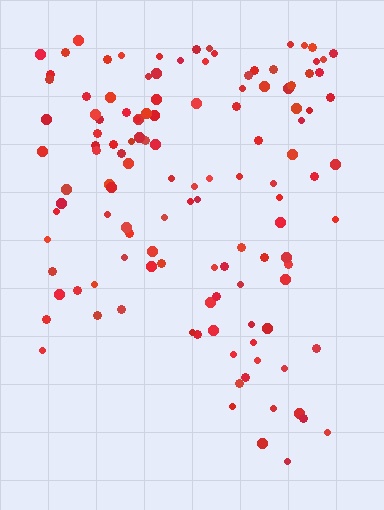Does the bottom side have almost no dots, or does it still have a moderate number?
Still a moderate number, just noticeably fewer than the top.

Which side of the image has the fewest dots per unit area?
The bottom.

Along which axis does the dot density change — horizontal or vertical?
Vertical.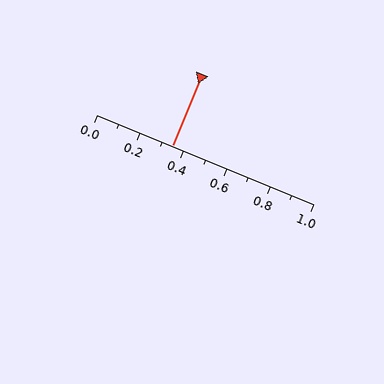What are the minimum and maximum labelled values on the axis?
The axis runs from 0.0 to 1.0.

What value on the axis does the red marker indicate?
The marker indicates approximately 0.35.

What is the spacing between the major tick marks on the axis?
The major ticks are spaced 0.2 apart.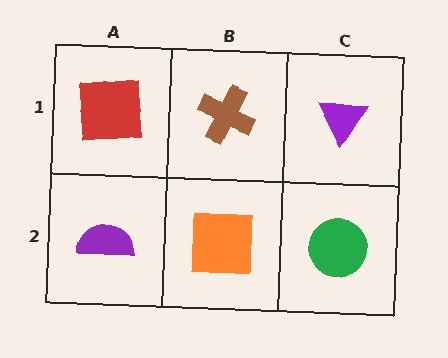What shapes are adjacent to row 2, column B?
A brown cross (row 1, column B), a purple semicircle (row 2, column A), a green circle (row 2, column C).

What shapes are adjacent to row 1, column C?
A green circle (row 2, column C), a brown cross (row 1, column B).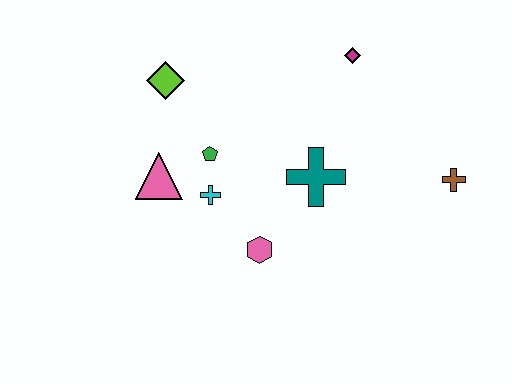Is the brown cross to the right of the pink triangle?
Yes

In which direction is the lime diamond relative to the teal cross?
The lime diamond is to the left of the teal cross.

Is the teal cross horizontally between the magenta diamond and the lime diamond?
Yes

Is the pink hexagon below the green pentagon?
Yes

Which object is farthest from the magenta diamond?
The pink triangle is farthest from the magenta diamond.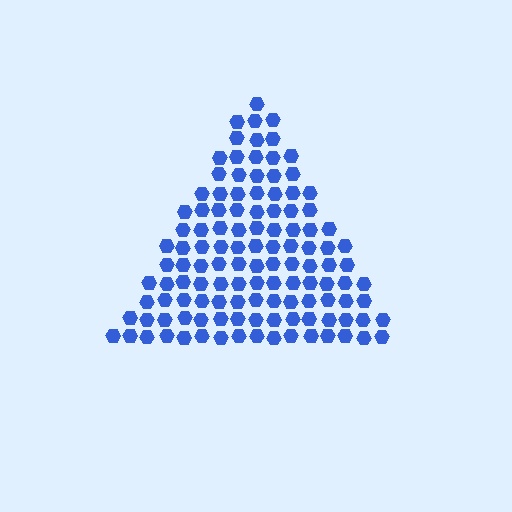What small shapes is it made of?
It is made of small hexagons.